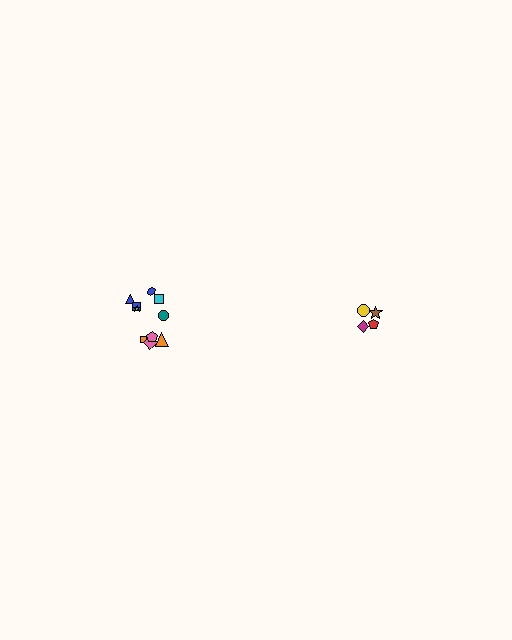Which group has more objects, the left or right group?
The left group.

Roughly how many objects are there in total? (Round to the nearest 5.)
Roughly 15 objects in total.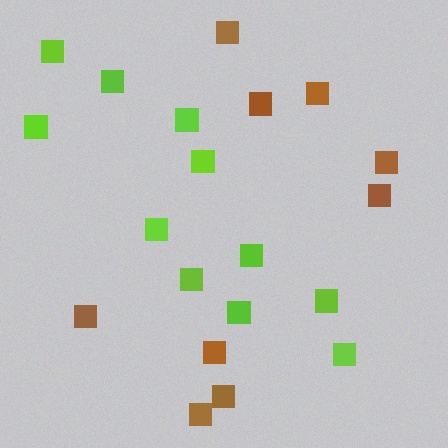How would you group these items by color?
There are 2 groups: one group of brown squares (9) and one group of lime squares (11).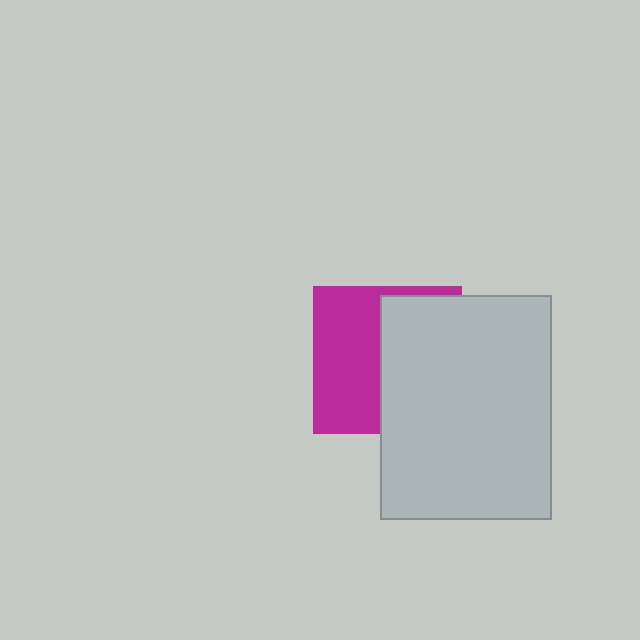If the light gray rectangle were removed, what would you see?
You would see the complete magenta square.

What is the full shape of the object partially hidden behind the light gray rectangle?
The partially hidden object is a magenta square.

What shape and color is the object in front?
The object in front is a light gray rectangle.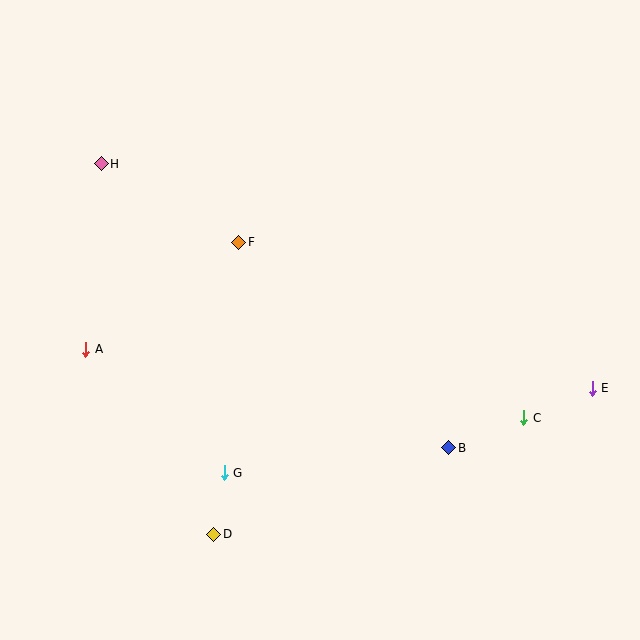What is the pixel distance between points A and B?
The distance between A and B is 376 pixels.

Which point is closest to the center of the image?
Point F at (239, 242) is closest to the center.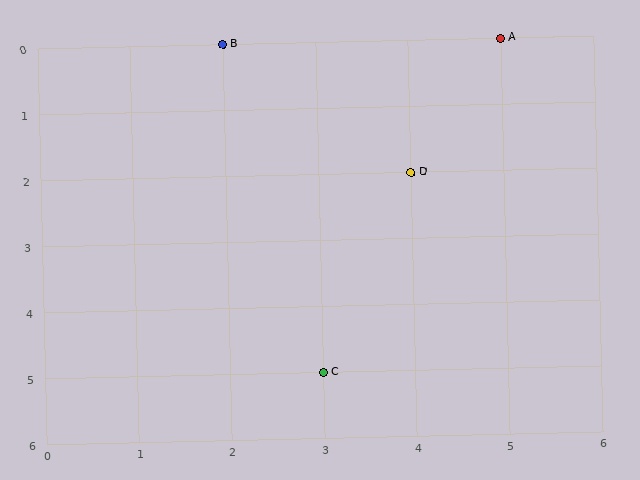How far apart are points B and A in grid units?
Points B and A are 3 columns apart.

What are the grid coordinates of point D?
Point D is at grid coordinates (4, 2).